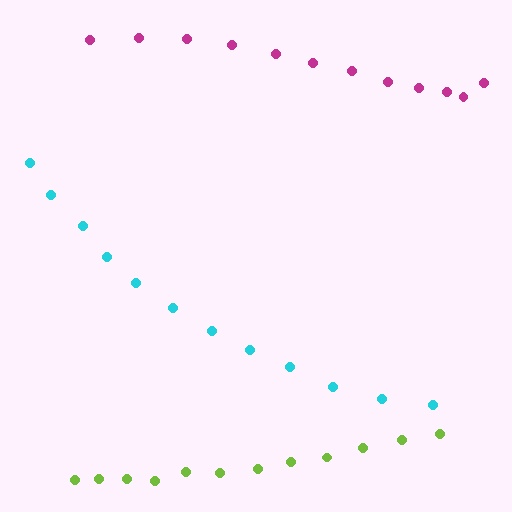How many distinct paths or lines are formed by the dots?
There are 3 distinct paths.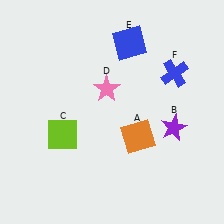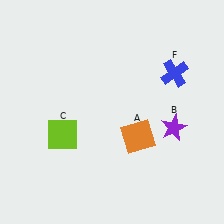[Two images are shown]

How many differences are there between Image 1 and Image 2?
There are 2 differences between the two images.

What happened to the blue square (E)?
The blue square (E) was removed in Image 2. It was in the top-right area of Image 1.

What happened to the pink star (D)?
The pink star (D) was removed in Image 2. It was in the top-left area of Image 1.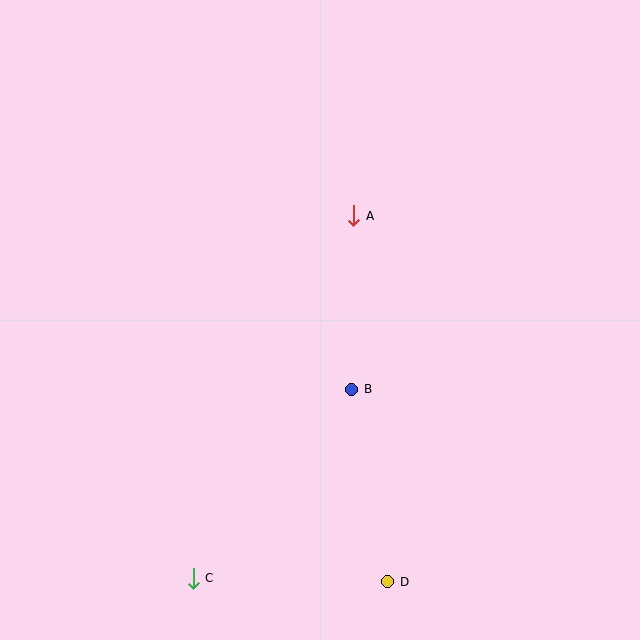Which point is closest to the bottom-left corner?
Point C is closest to the bottom-left corner.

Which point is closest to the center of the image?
Point B at (352, 389) is closest to the center.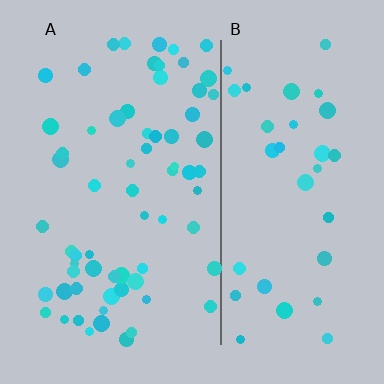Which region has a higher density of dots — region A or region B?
A (the left).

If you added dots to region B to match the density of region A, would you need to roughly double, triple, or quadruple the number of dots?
Approximately double.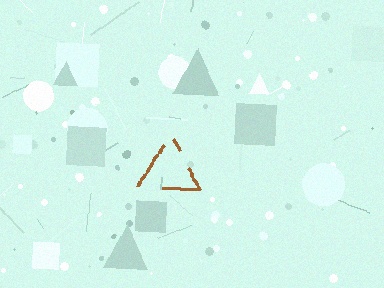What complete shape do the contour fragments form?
The contour fragments form a triangle.